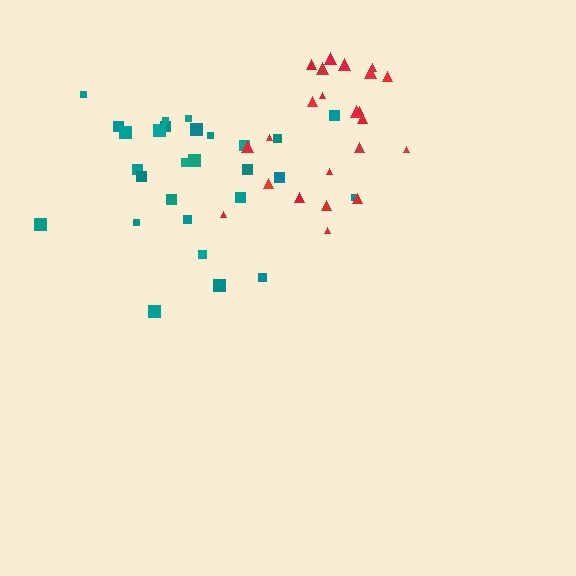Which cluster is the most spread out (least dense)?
Teal.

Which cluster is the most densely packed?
Red.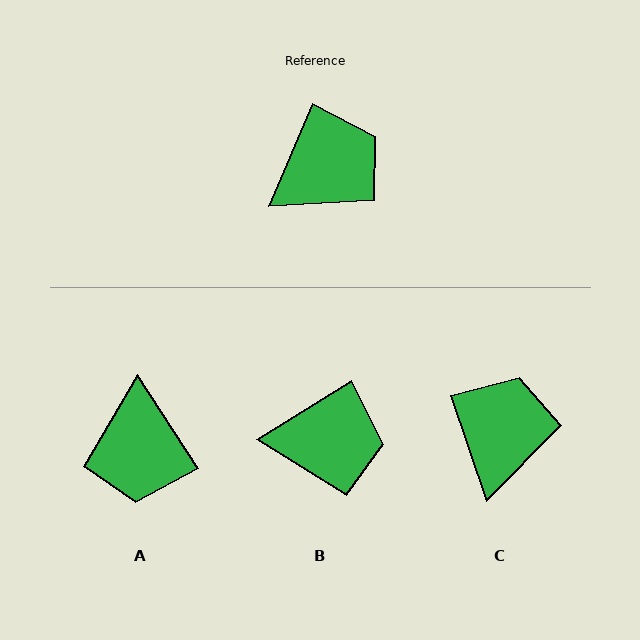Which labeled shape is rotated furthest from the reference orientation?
A, about 124 degrees away.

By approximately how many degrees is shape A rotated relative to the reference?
Approximately 124 degrees clockwise.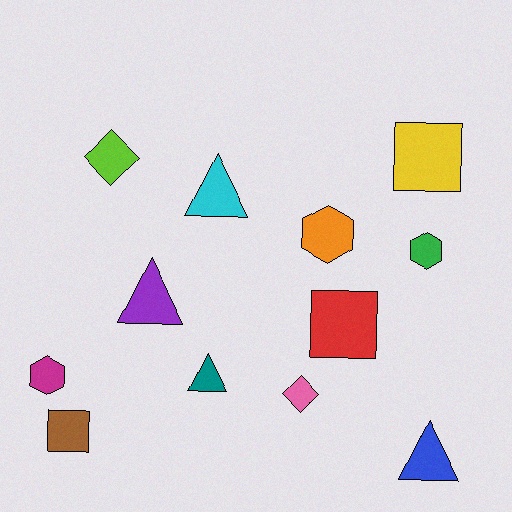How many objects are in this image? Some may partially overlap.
There are 12 objects.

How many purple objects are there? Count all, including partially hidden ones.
There is 1 purple object.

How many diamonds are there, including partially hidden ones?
There are 2 diamonds.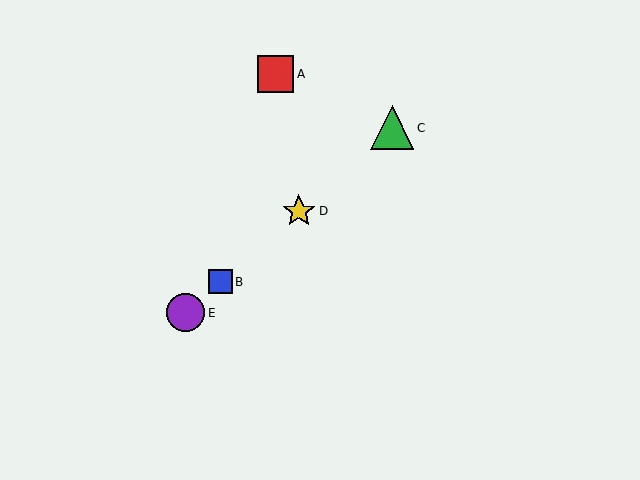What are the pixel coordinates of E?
Object E is at (186, 313).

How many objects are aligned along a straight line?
4 objects (B, C, D, E) are aligned along a straight line.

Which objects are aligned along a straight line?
Objects B, C, D, E are aligned along a straight line.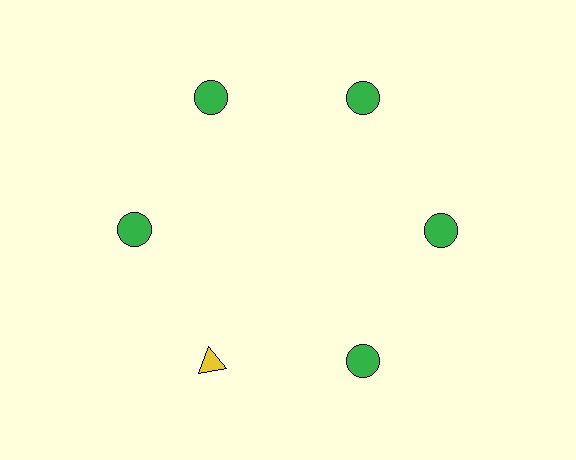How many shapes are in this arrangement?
There are 6 shapes arranged in a ring pattern.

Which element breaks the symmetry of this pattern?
The yellow triangle at roughly the 7 o'clock position breaks the symmetry. All other shapes are green circles.